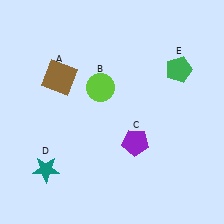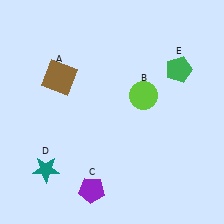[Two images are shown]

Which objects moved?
The objects that moved are: the lime circle (B), the purple pentagon (C).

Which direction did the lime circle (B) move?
The lime circle (B) moved right.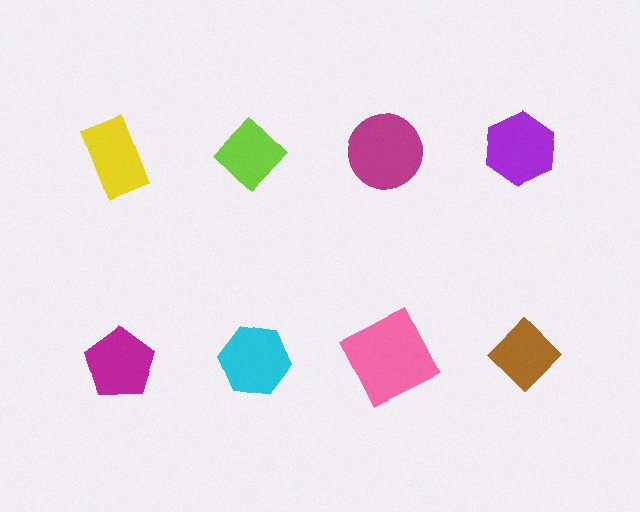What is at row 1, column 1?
A yellow rectangle.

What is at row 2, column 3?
A pink square.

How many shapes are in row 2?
4 shapes.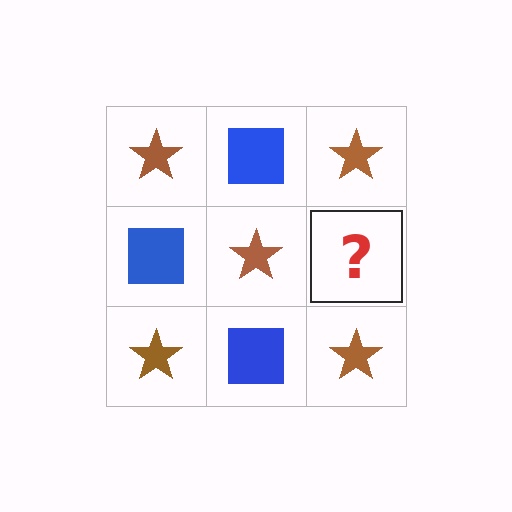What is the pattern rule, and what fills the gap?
The rule is that it alternates brown star and blue square in a checkerboard pattern. The gap should be filled with a blue square.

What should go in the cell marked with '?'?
The missing cell should contain a blue square.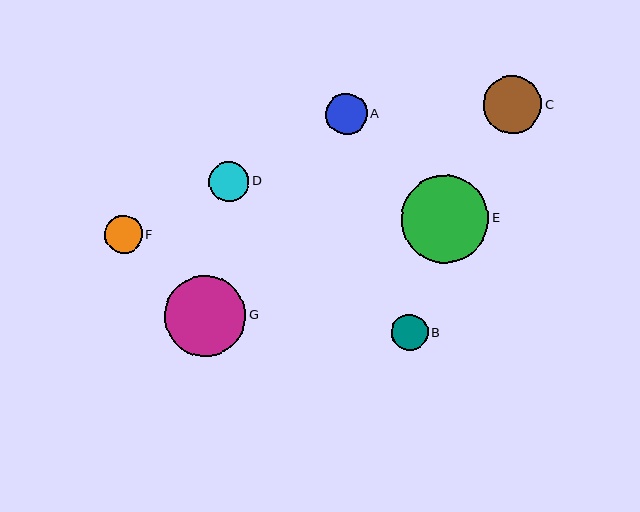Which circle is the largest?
Circle E is the largest with a size of approximately 88 pixels.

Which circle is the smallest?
Circle B is the smallest with a size of approximately 37 pixels.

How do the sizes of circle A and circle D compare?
Circle A and circle D are approximately the same size.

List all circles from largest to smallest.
From largest to smallest: E, G, C, A, D, F, B.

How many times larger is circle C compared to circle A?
Circle C is approximately 1.4 times the size of circle A.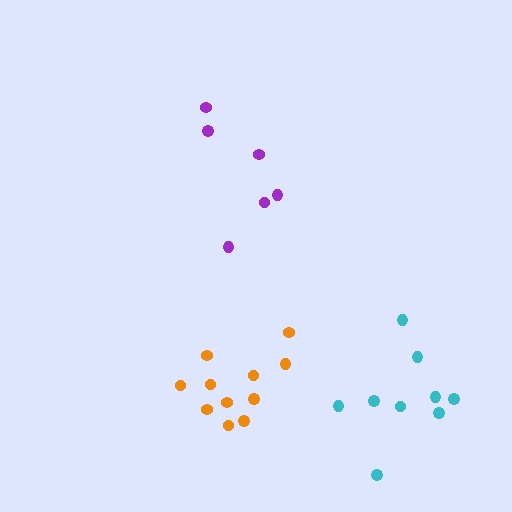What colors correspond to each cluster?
The clusters are colored: orange, purple, cyan.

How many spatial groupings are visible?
There are 3 spatial groupings.